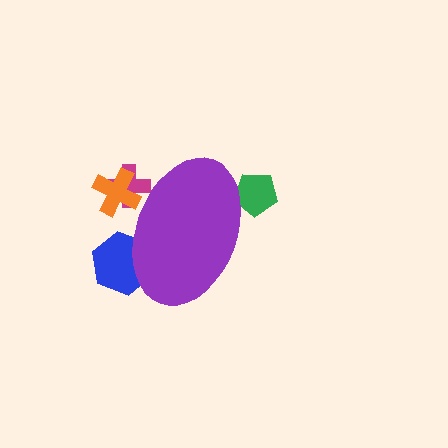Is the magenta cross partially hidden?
Yes, the magenta cross is partially hidden behind the purple ellipse.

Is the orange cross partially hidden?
Yes, the orange cross is partially hidden behind the purple ellipse.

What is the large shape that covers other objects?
A purple ellipse.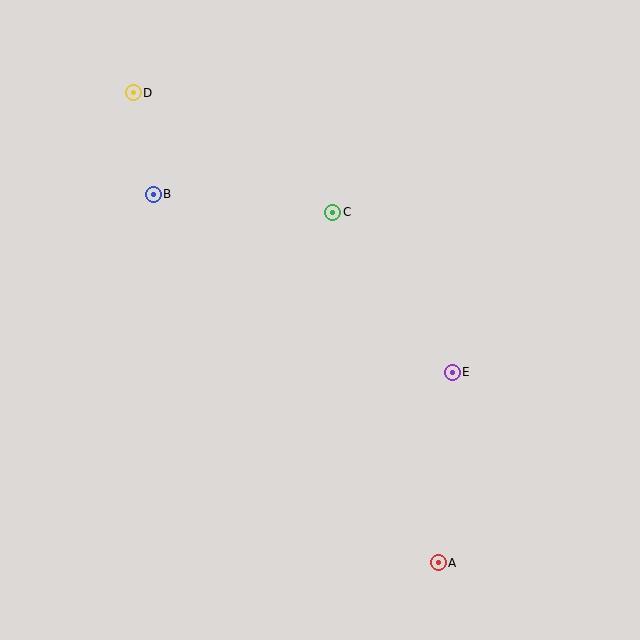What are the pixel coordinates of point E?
Point E is at (452, 372).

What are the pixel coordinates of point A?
Point A is at (438, 563).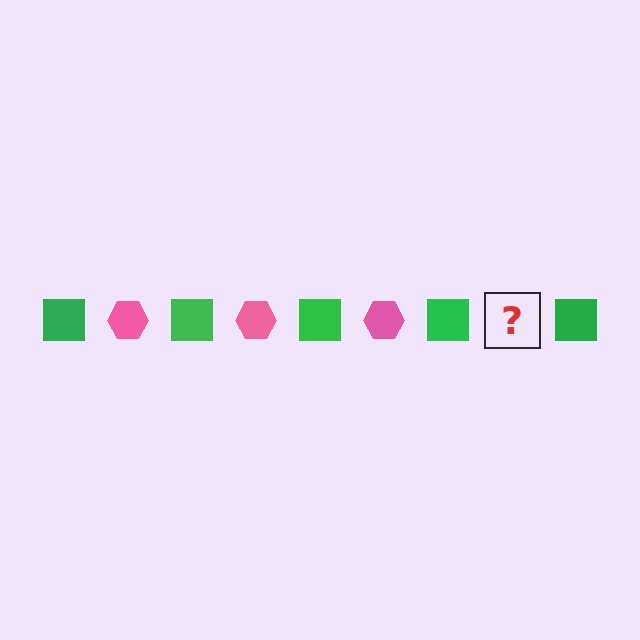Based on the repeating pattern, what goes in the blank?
The blank should be a pink hexagon.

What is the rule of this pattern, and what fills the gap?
The rule is that the pattern alternates between green square and pink hexagon. The gap should be filled with a pink hexagon.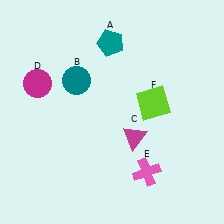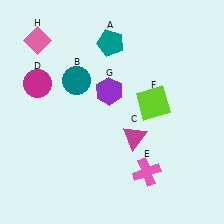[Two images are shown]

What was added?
A purple hexagon (G), a pink diamond (H) were added in Image 2.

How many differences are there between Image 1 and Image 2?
There are 2 differences between the two images.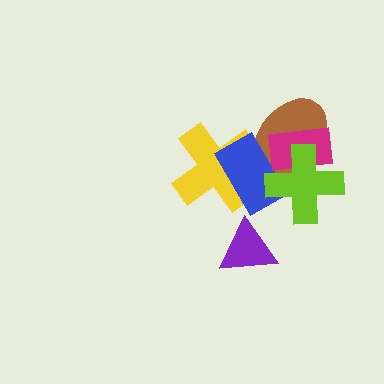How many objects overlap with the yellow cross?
2 objects overlap with the yellow cross.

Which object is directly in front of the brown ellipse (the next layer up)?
The blue rectangle is directly in front of the brown ellipse.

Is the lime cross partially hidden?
No, no other shape covers it.